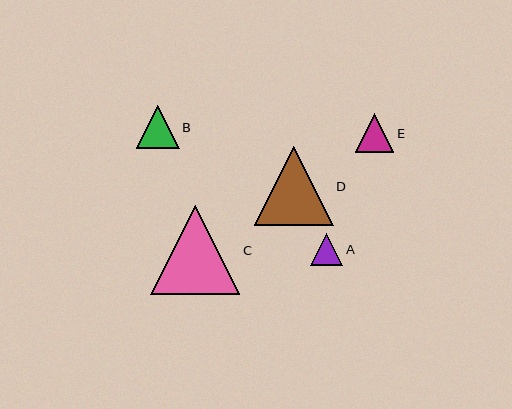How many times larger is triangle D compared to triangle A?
Triangle D is approximately 2.4 times the size of triangle A.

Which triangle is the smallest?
Triangle A is the smallest with a size of approximately 32 pixels.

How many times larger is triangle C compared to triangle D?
Triangle C is approximately 1.1 times the size of triangle D.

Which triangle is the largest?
Triangle C is the largest with a size of approximately 89 pixels.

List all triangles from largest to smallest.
From largest to smallest: C, D, B, E, A.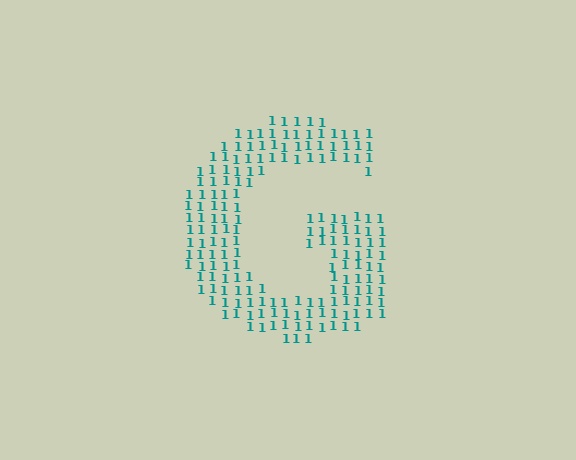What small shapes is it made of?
It is made of small digit 1's.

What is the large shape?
The large shape is the letter G.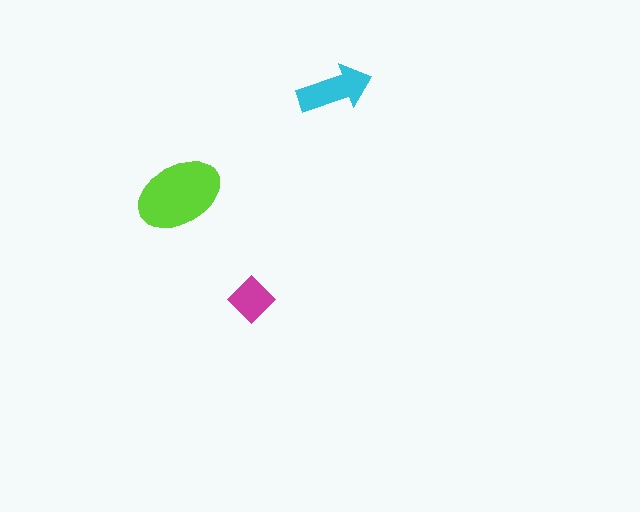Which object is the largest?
The lime ellipse.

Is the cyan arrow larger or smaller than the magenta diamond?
Larger.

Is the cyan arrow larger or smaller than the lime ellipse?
Smaller.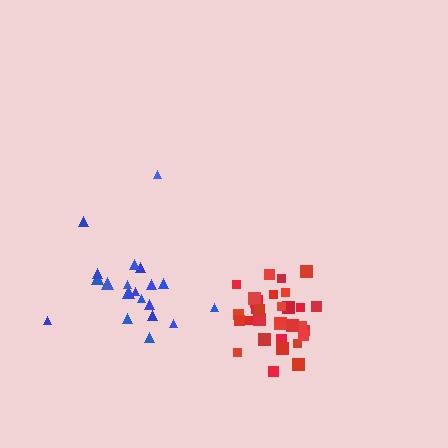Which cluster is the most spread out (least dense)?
Blue.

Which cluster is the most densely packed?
Red.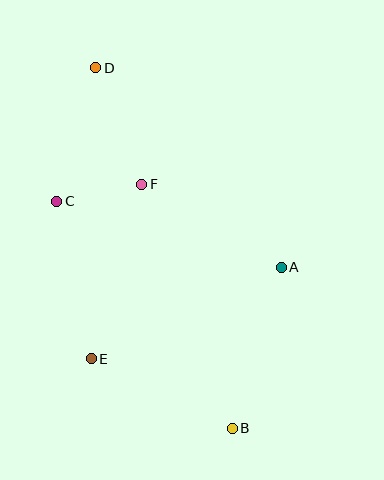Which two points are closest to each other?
Points C and F are closest to each other.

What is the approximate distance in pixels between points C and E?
The distance between C and E is approximately 161 pixels.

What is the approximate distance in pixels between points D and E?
The distance between D and E is approximately 291 pixels.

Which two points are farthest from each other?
Points B and D are farthest from each other.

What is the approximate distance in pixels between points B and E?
The distance between B and E is approximately 158 pixels.